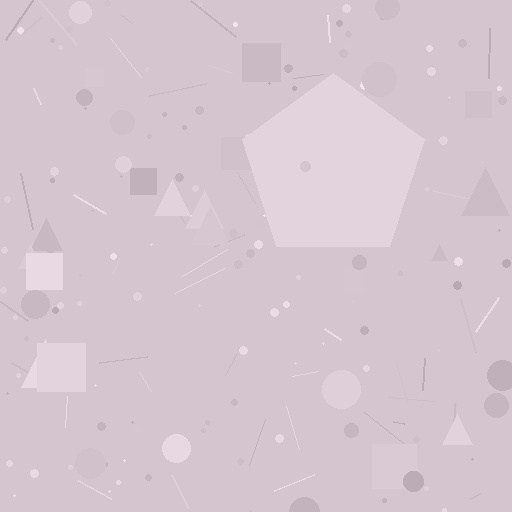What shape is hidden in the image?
A pentagon is hidden in the image.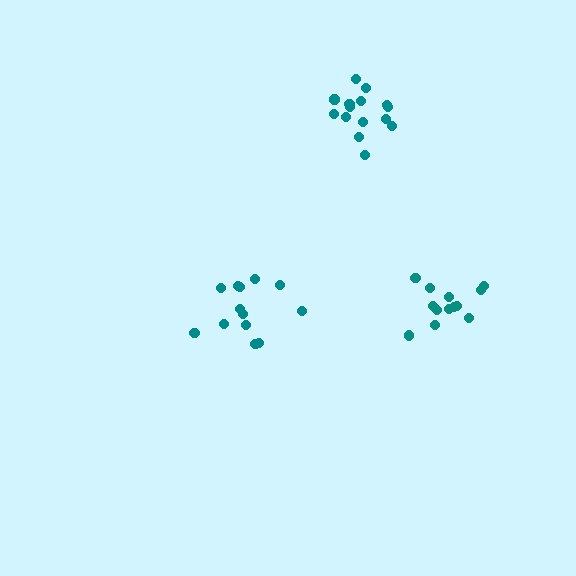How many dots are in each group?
Group 1: 13 dots, Group 2: 13 dots, Group 3: 15 dots (41 total).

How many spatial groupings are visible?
There are 3 spatial groupings.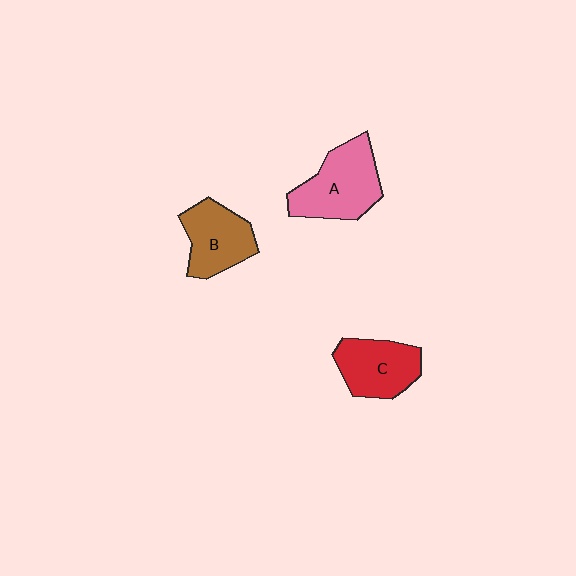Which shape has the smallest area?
Shape B (brown).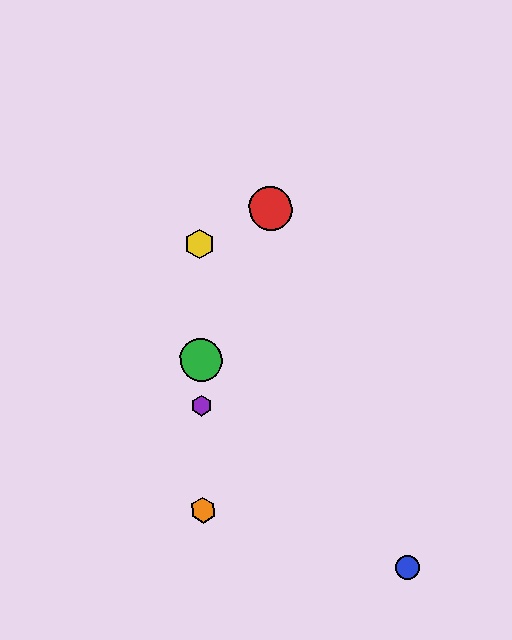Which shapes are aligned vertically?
The green circle, the yellow hexagon, the purple hexagon, the orange hexagon are aligned vertically.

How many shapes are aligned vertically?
4 shapes (the green circle, the yellow hexagon, the purple hexagon, the orange hexagon) are aligned vertically.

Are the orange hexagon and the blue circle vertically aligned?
No, the orange hexagon is at x≈203 and the blue circle is at x≈408.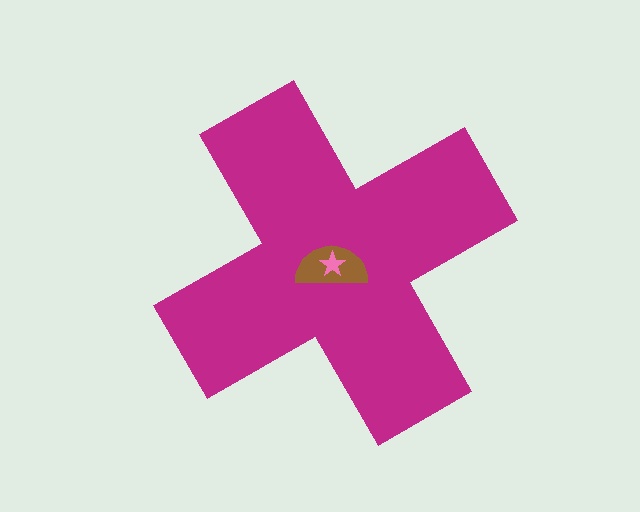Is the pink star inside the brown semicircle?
Yes.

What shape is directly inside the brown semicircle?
The pink star.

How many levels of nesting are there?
3.